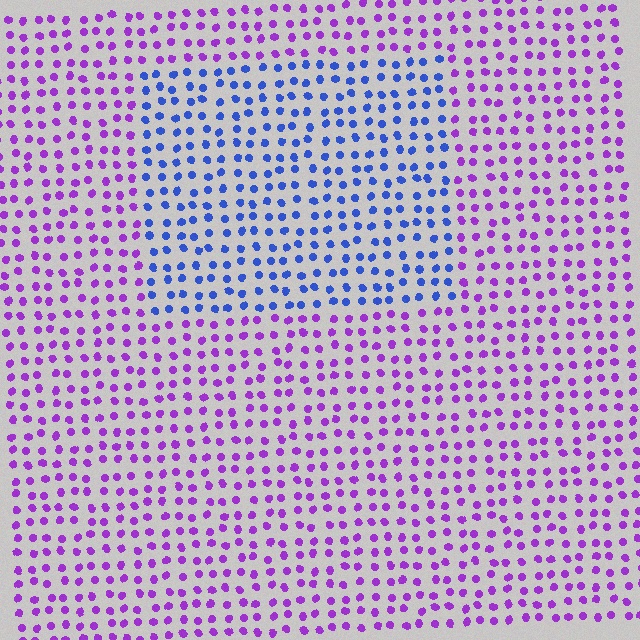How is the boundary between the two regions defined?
The boundary is defined purely by a slight shift in hue (about 55 degrees). Spacing, size, and orientation are identical on both sides.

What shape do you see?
I see a rectangle.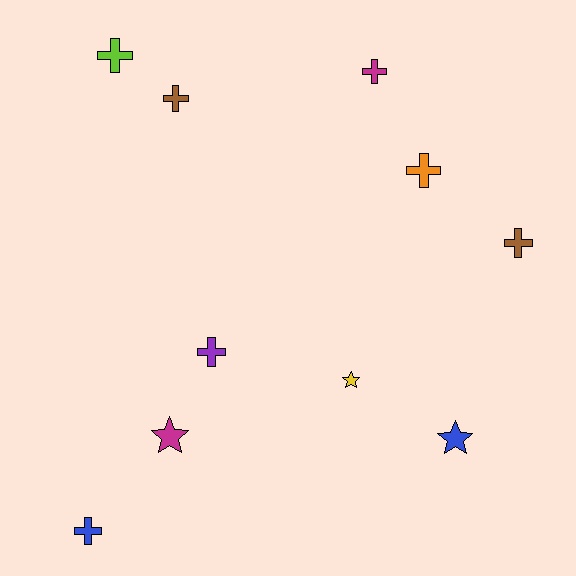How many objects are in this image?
There are 10 objects.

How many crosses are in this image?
There are 7 crosses.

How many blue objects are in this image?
There are 2 blue objects.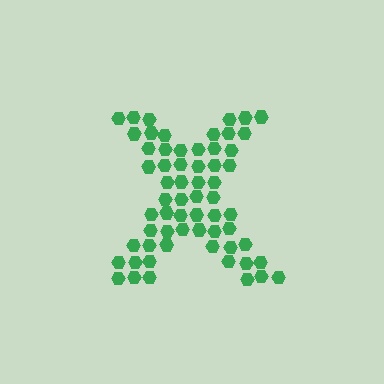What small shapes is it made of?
It is made of small hexagons.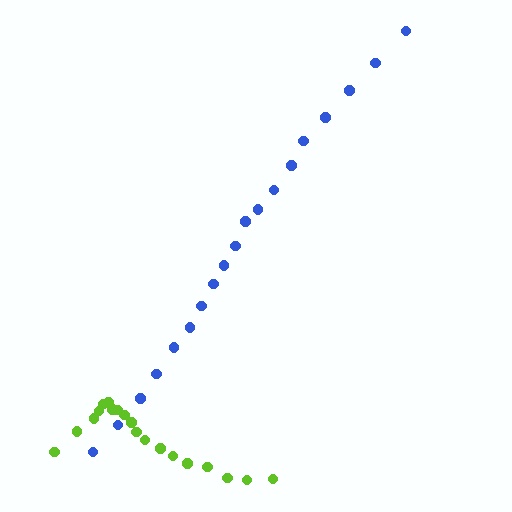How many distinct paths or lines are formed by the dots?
There are 2 distinct paths.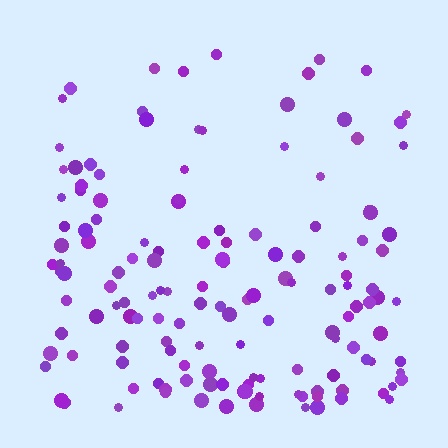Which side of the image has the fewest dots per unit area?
The top.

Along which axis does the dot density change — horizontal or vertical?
Vertical.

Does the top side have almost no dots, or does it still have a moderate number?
Still a moderate number, just noticeably fewer than the bottom.